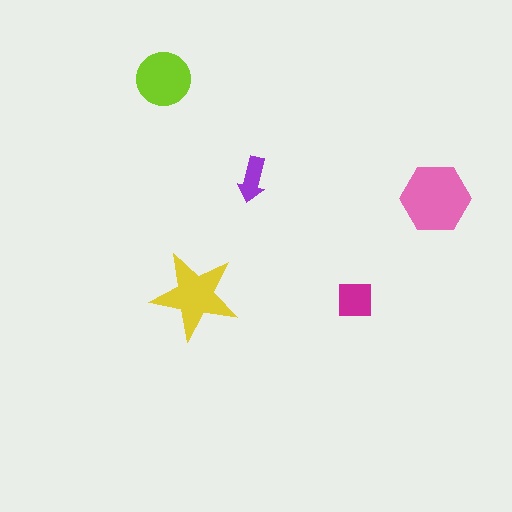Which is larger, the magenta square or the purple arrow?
The magenta square.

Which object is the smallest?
The purple arrow.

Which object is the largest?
The pink hexagon.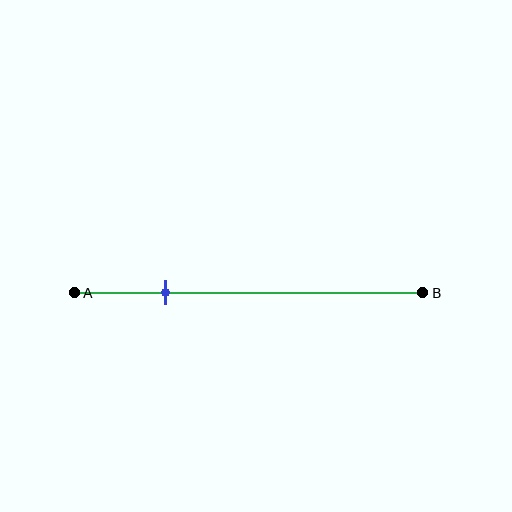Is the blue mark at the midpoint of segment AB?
No, the mark is at about 25% from A, not at the 50% midpoint.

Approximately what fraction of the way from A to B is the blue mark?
The blue mark is approximately 25% of the way from A to B.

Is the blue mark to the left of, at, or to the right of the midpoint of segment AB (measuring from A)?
The blue mark is to the left of the midpoint of segment AB.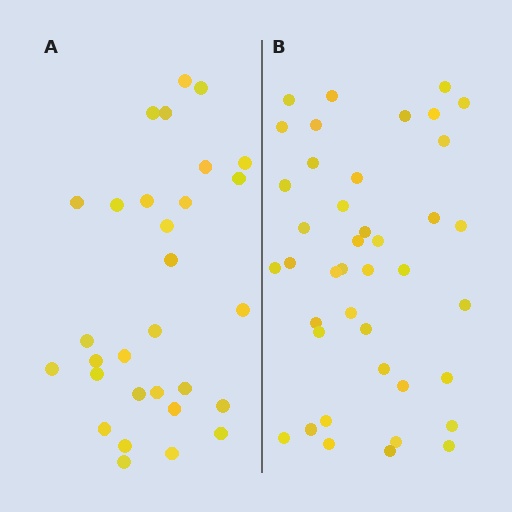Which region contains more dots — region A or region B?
Region B (the right region) has more dots.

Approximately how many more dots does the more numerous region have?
Region B has roughly 12 or so more dots than region A.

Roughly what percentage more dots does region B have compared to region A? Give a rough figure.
About 35% more.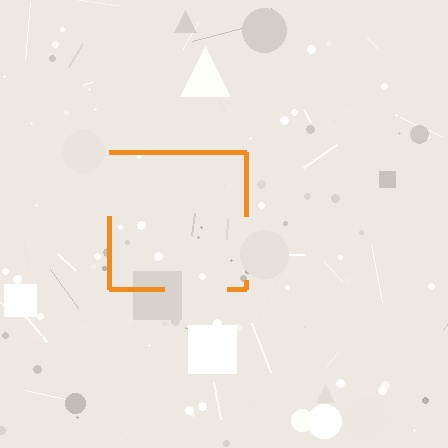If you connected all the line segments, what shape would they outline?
They would outline a square.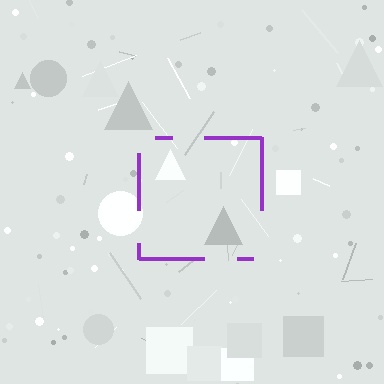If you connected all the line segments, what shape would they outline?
They would outline a square.